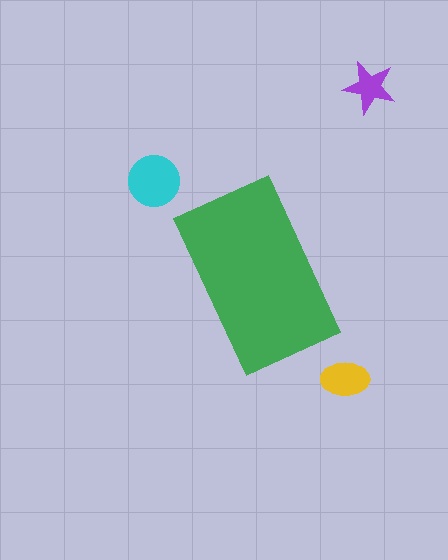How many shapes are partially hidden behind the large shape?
0 shapes are partially hidden.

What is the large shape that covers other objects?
A green rectangle.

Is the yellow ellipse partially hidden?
No, the yellow ellipse is fully visible.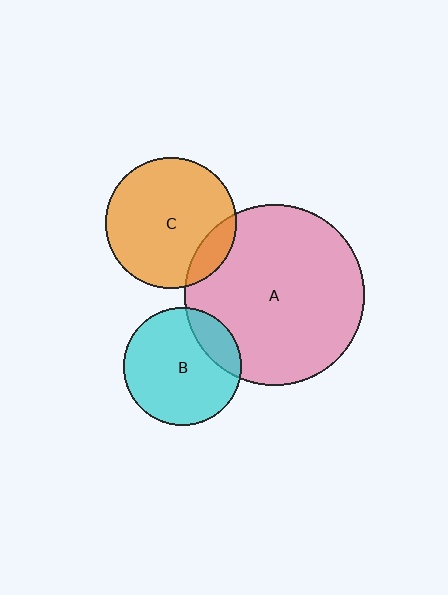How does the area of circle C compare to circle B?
Approximately 1.2 times.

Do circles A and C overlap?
Yes.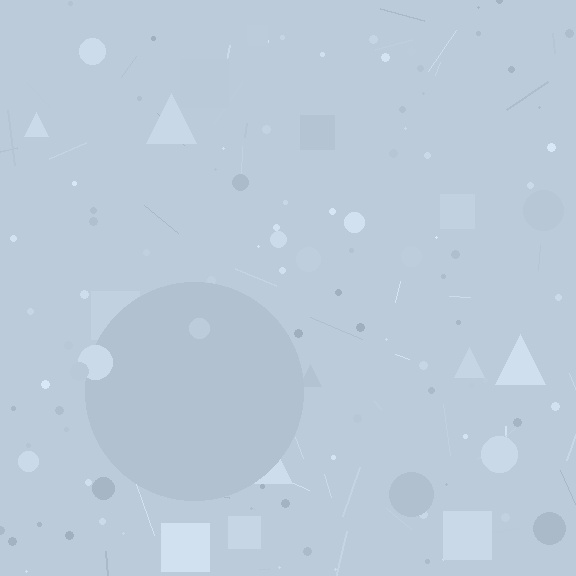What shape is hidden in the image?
A circle is hidden in the image.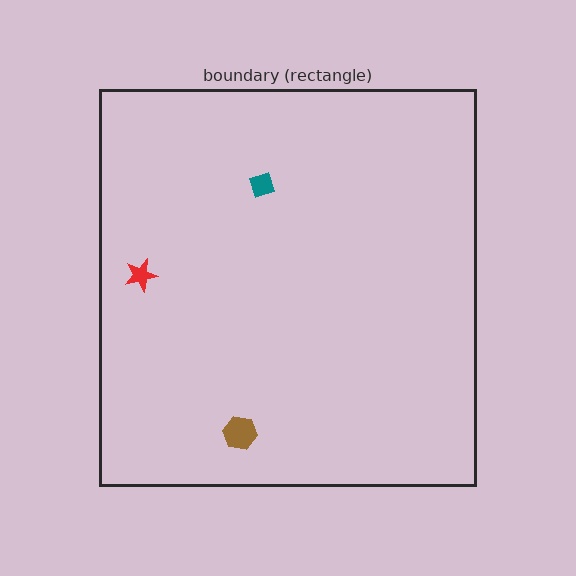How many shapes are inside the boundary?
3 inside, 0 outside.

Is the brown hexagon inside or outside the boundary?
Inside.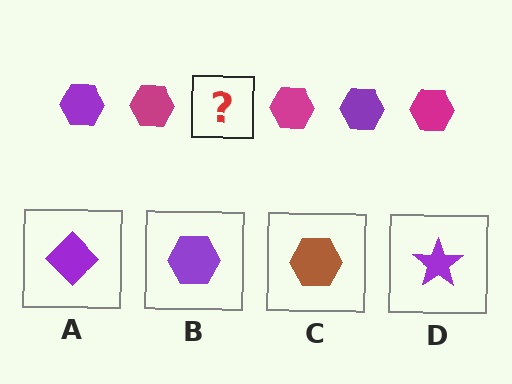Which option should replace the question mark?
Option B.